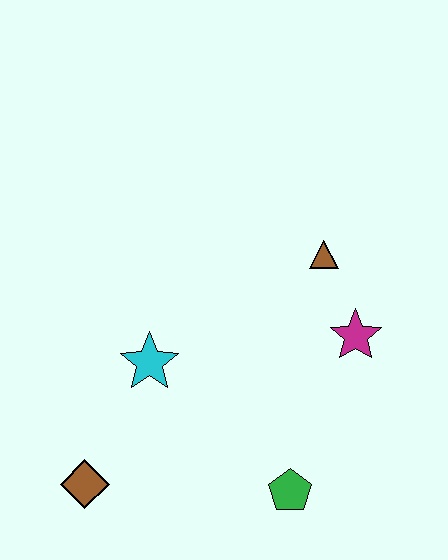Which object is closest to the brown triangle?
The magenta star is closest to the brown triangle.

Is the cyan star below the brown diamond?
No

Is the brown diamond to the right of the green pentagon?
No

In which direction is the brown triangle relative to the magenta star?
The brown triangle is above the magenta star.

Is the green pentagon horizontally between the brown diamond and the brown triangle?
Yes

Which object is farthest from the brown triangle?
The brown diamond is farthest from the brown triangle.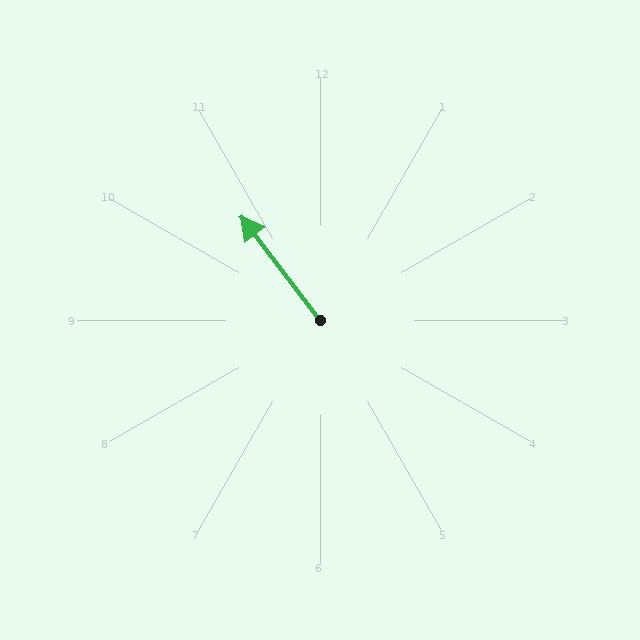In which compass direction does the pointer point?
Northwest.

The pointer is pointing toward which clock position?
Roughly 11 o'clock.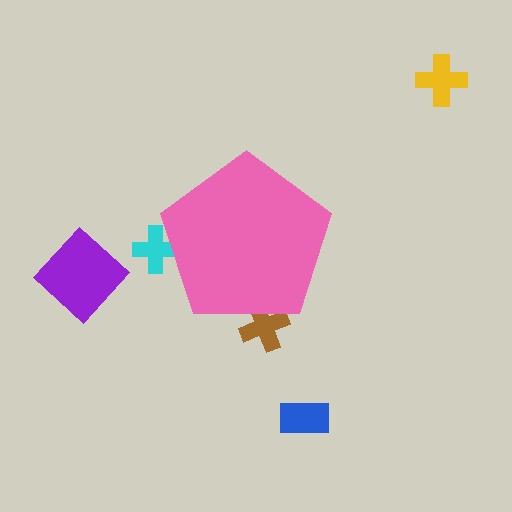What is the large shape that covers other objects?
A pink pentagon.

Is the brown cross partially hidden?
Yes, the brown cross is partially hidden behind the pink pentagon.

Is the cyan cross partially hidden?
Yes, the cyan cross is partially hidden behind the pink pentagon.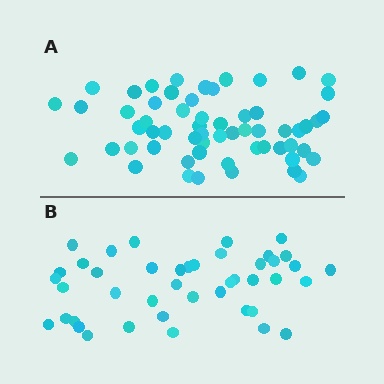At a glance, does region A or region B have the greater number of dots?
Region A (the top region) has more dots.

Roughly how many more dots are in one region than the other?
Region A has approximately 15 more dots than region B.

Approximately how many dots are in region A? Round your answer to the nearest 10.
About 60 dots. (The exact count is 59, which rounds to 60.)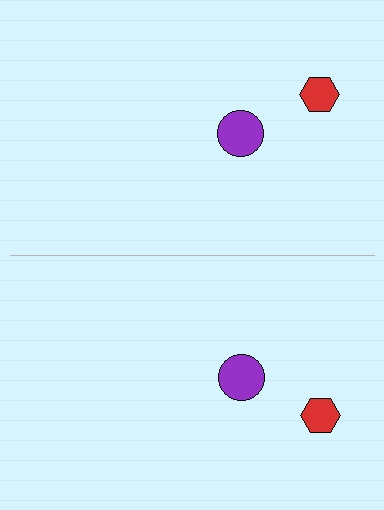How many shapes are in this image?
There are 4 shapes in this image.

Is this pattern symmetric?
Yes, this pattern has bilateral (reflection) symmetry.